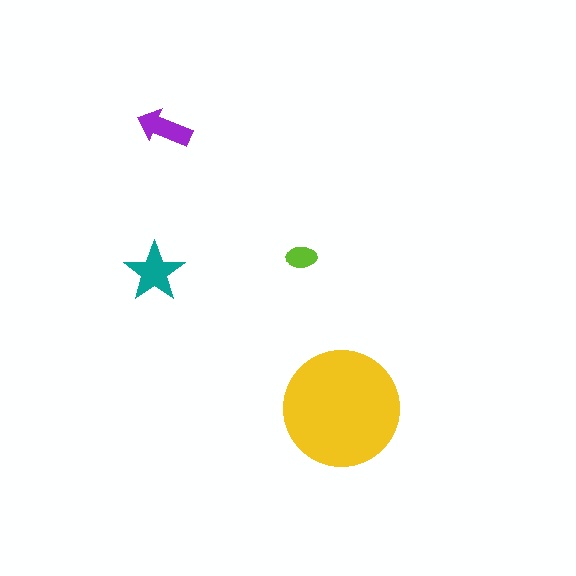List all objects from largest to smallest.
The yellow circle, the teal star, the purple arrow, the lime ellipse.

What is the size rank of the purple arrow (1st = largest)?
3rd.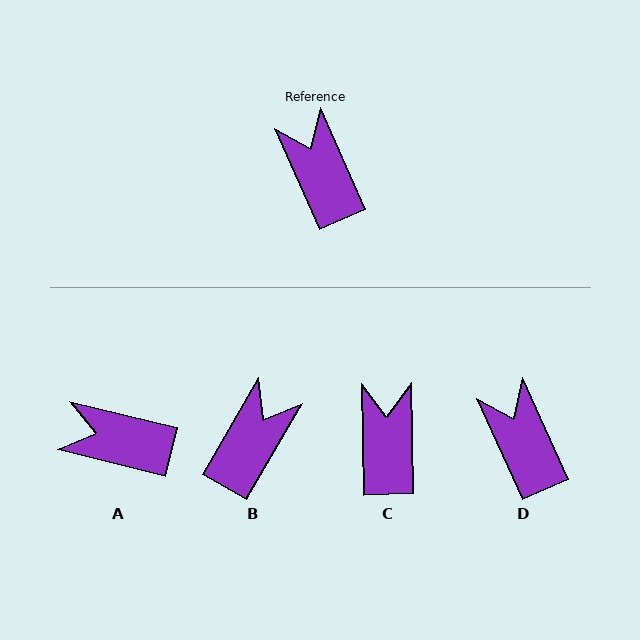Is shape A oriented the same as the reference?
No, it is off by about 52 degrees.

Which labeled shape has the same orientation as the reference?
D.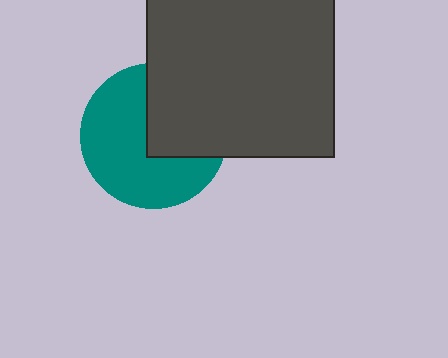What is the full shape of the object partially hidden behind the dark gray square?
The partially hidden object is a teal circle.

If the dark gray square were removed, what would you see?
You would see the complete teal circle.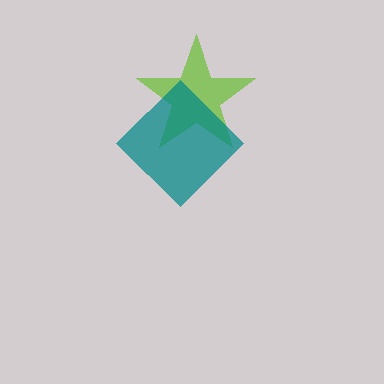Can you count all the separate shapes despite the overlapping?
Yes, there are 2 separate shapes.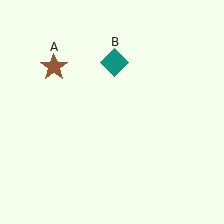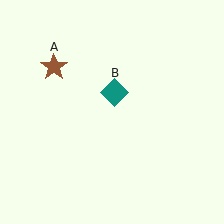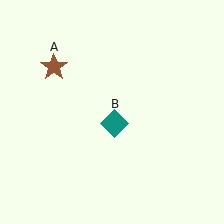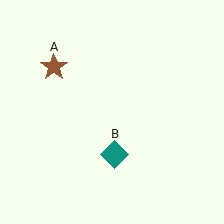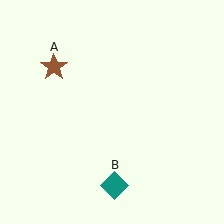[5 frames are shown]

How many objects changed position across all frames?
1 object changed position: teal diamond (object B).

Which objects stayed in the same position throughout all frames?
Brown star (object A) remained stationary.